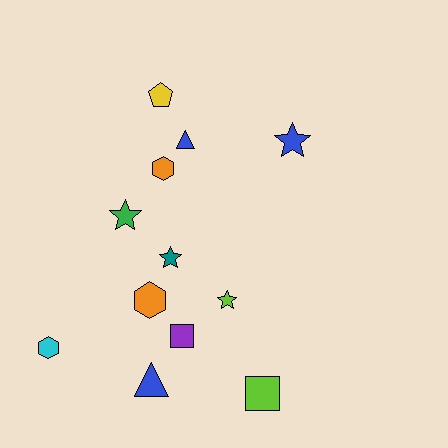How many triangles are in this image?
There are 2 triangles.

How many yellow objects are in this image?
There is 1 yellow object.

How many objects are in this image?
There are 12 objects.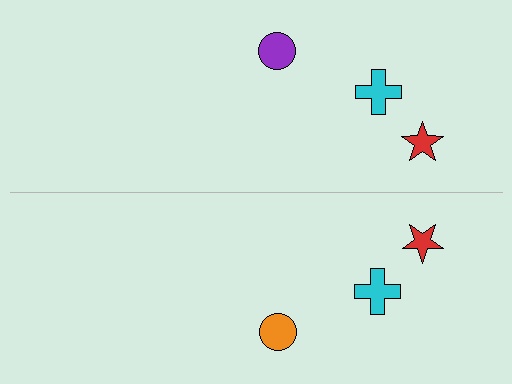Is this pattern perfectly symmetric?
No, the pattern is not perfectly symmetric. The orange circle on the bottom side breaks the symmetry — its mirror counterpart is purple.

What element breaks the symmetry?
The orange circle on the bottom side breaks the symmetry — its mirror counterpart is purple.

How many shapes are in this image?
There are 6 shapes in this image.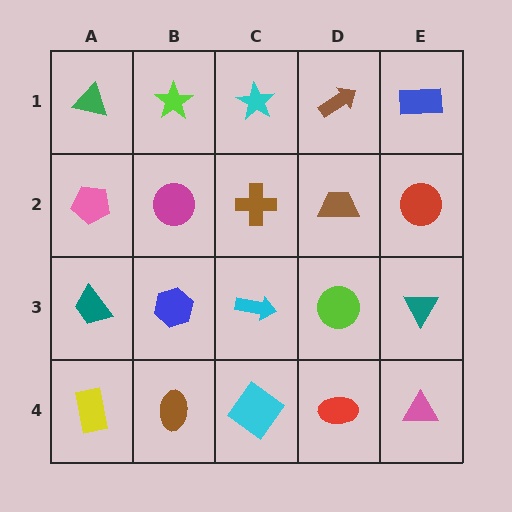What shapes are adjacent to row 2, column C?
A cyan star (row 1, column C), a cyan arrow (row 3, column C), a magenta circle (row 2, column B), a brown trapezoid (row 2, column D).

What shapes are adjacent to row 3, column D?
A brown trapezoid (row 2, column D), a red ellipse (row 4, column D), a cyan arrow (row 3, column C), a teal triangle (row 3, column E).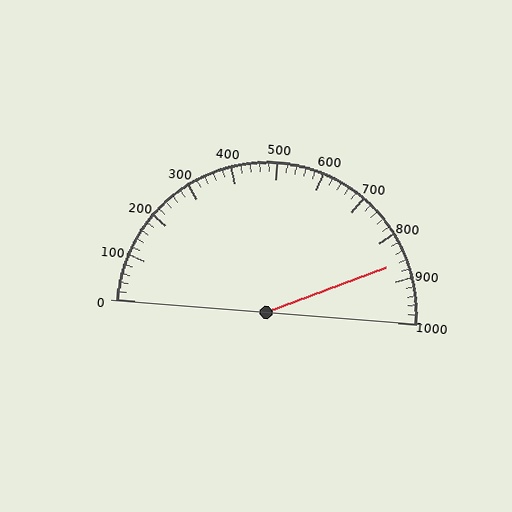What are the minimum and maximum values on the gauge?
The gauge ranges from 0 to 1000.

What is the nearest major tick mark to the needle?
The nearest major tick mark is 900.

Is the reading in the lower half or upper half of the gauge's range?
The reading is in the upper half of the range (0 to 1000).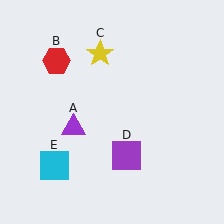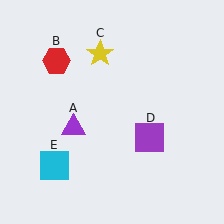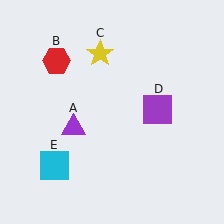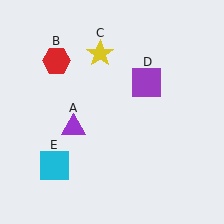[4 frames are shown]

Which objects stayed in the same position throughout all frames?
Purple triangle (object A) and red hexagon (object B) and yellow star (object C) and cyan square (object E) remained stationary.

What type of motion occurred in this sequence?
The purple square (object D) rotated counterclockwise around the center of the scene.